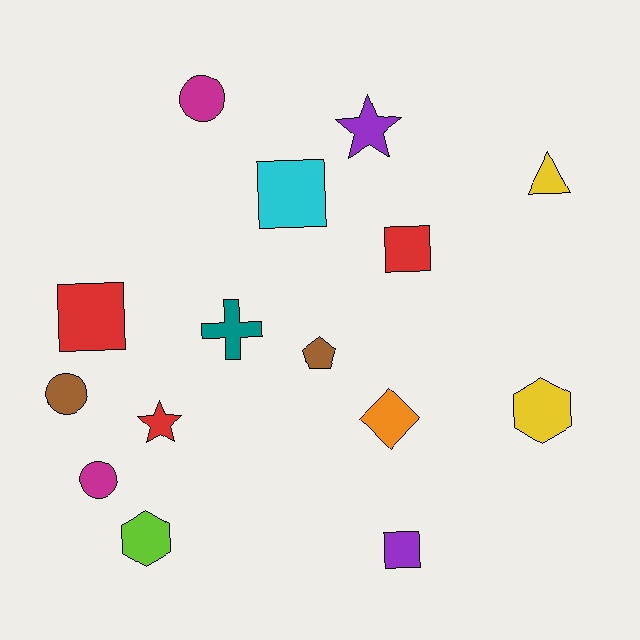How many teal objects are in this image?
There is 1 teal object.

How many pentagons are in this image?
There is 1 pentagon.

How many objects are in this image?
There are 15 objects.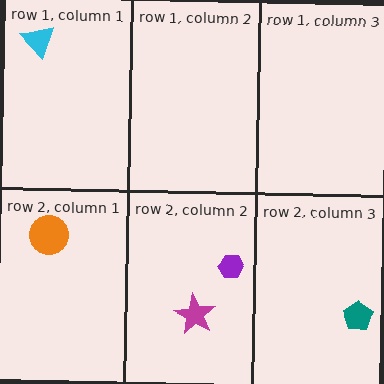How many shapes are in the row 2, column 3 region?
1.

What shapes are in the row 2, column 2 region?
The magenta star, the purple hexagon.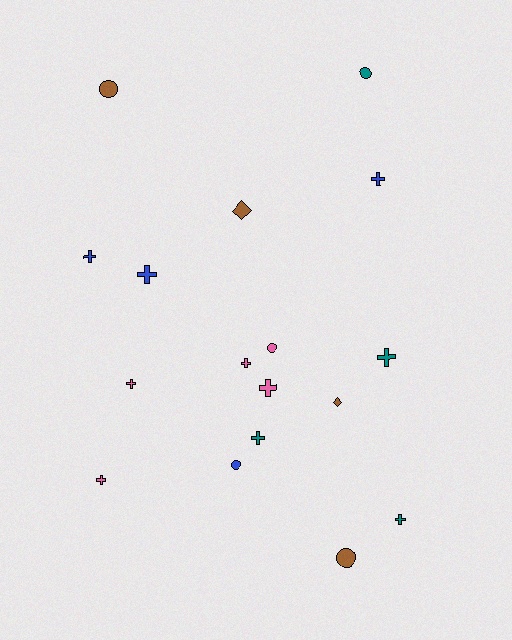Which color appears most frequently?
Pink, with 5 objects.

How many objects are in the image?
There are 17 objects.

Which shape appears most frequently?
Cross, with 10 objects.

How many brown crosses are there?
There are no brown crosses.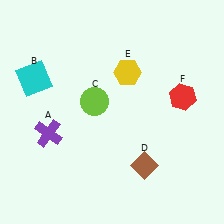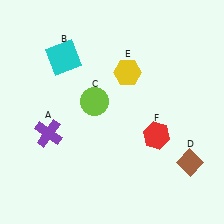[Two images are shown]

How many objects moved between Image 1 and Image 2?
3 objects moved between the two images.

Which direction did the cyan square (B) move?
The cyan square (B) moved right.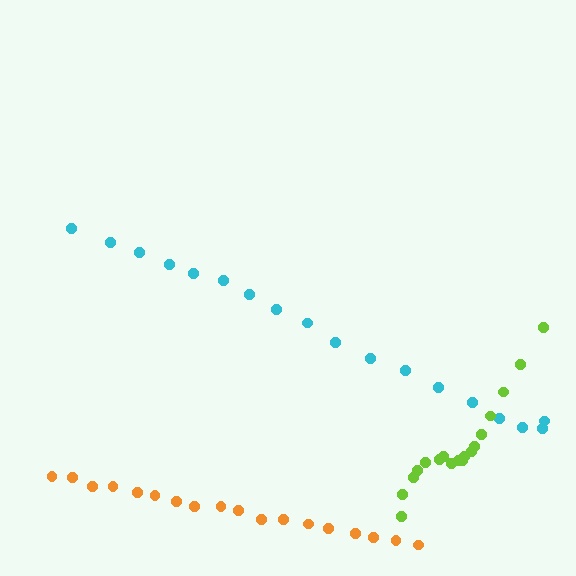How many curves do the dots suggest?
There are 3 distinct paths.